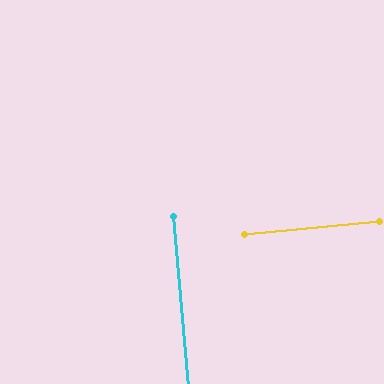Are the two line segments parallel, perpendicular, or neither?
Perpendicular — they meet at approximately 90°.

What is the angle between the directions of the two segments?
Approximately 90 degrees.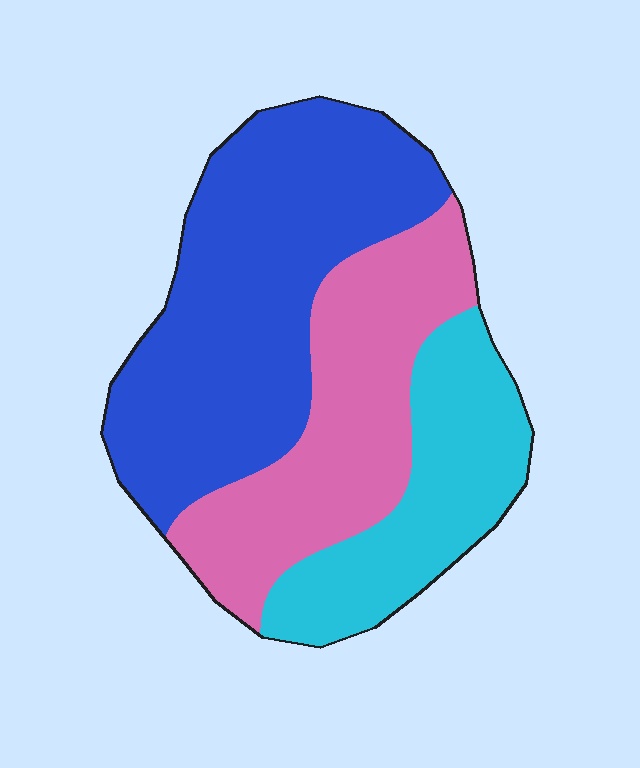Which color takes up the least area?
Cyan, at roughly 25%.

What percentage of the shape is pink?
Pink takes up about one third (1/3) of the shape.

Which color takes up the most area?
Blue, at roughly 45%.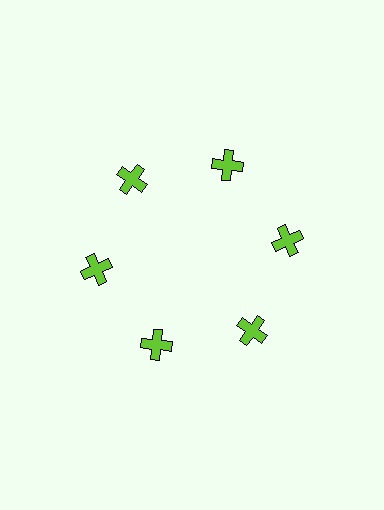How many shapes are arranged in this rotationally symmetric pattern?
There are 6 shapes, arranged in 6 groups of 1.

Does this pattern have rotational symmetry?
Yes, this pattern has 6-fold rotational symmetry. It looks the same after rotating 60 degrees around the center.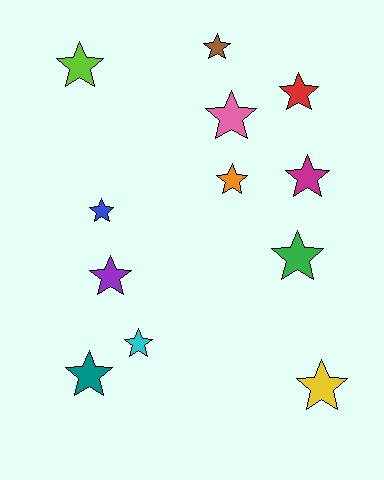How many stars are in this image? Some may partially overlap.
There are 12 stars.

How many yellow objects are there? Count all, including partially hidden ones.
There is 1 yellow object.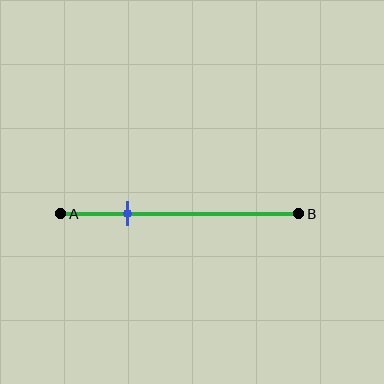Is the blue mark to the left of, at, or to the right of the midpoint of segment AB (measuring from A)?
The blue mark is to the left of the midpoint of segment AB.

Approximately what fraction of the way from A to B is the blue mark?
The blue mark is approximately 30% of the way from A to B.